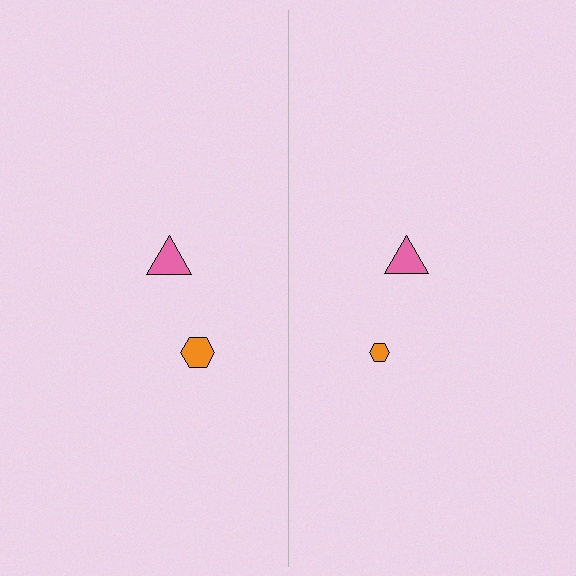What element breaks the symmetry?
The orange hexagon on the right side has a different size than its mirror counterpart.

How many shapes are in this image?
There are 4 shapes in this image.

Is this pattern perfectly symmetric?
No, the pattern is not perfectly symmetric. The orange hexagon on the right side has a different size than its mirror counterpart.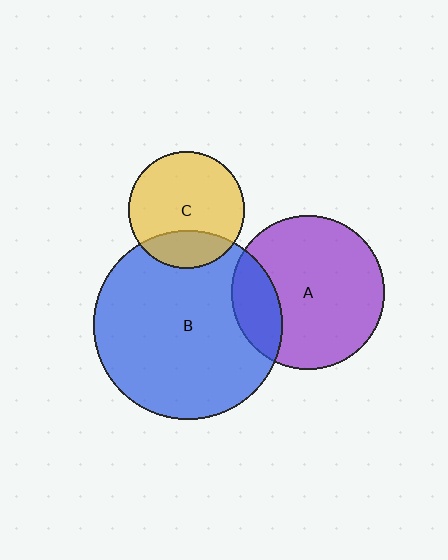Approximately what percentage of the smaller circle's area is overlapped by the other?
Approximately 20%.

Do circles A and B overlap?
Yes.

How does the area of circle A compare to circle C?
Approximately 1.7 times.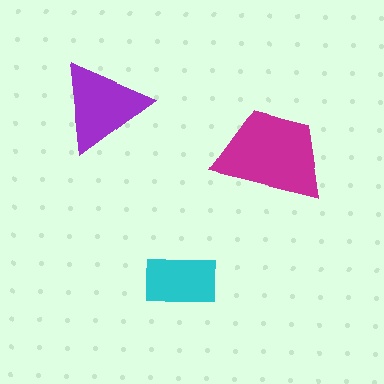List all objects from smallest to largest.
The cyan rectangle, the purple triangle, the magenta trapezoid.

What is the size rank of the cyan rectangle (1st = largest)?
3rd.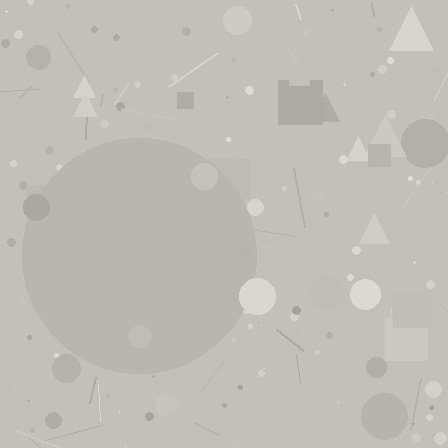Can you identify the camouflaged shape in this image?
The camouflaged shape is a circle.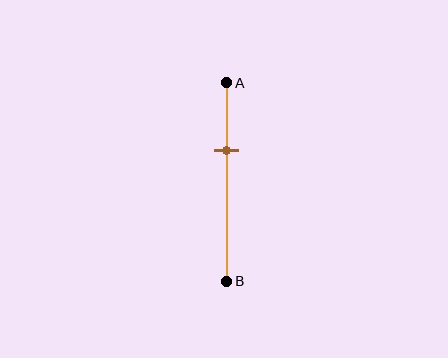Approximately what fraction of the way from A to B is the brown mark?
The brown mark is approximately 35% of the way from A to B.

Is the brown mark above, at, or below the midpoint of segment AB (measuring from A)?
The brown mark is above the midpoint of segment AB.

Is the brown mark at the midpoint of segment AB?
No, the mark is at about 35% from A, not at the 50% midpoint.